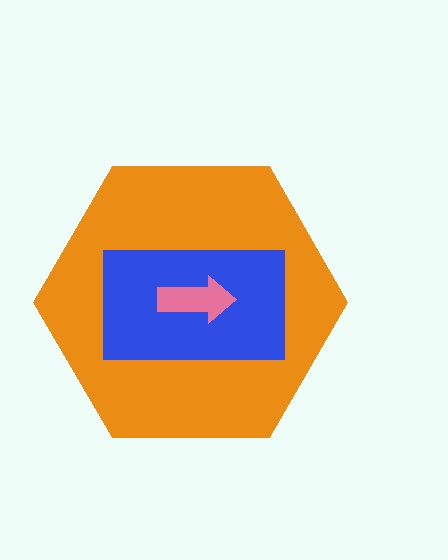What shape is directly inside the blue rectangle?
The pink arrow.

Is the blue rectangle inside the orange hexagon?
Yes.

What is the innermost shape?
The pink arrow.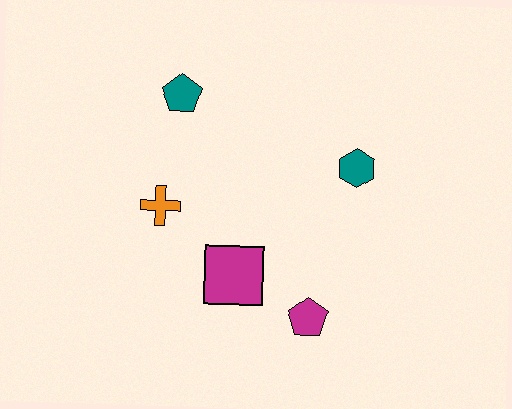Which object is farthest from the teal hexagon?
The orange cross is farthest from the teal hexagon.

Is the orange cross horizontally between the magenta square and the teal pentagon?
No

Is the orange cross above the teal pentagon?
No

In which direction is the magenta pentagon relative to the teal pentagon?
The magenta pentagon is below the teal pentagon.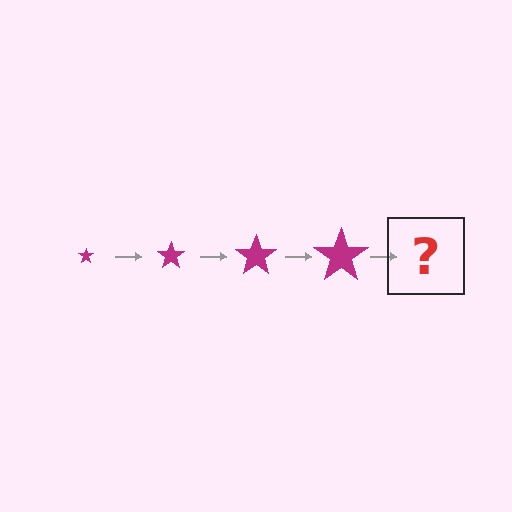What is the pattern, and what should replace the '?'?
The pattern is that the star gets progressively larger each step. The '?' should be a magenta star, larger than the previous one.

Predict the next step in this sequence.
The next step is a magenta star, larger than the previous one.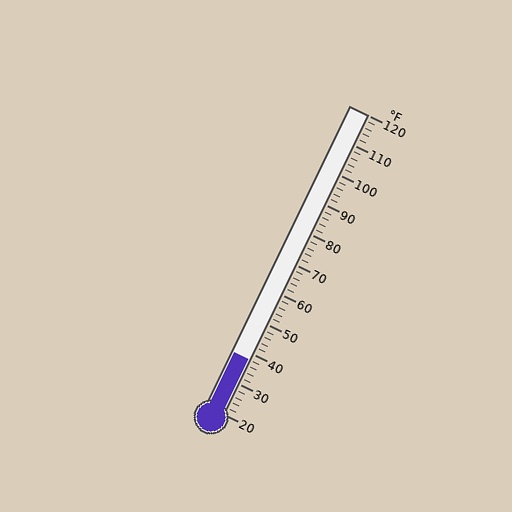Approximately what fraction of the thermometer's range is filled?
The thermometer is filled to approximately 20% of its range.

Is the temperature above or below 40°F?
The temperature is below 40°F.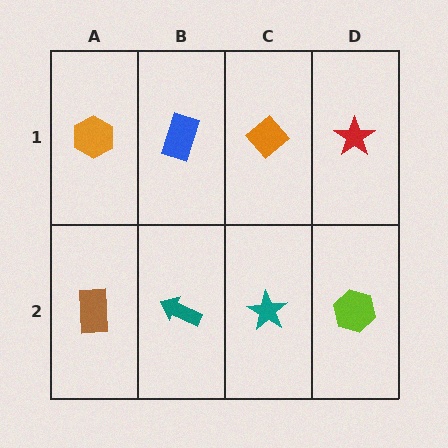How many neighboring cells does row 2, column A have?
2.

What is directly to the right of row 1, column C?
A red star.